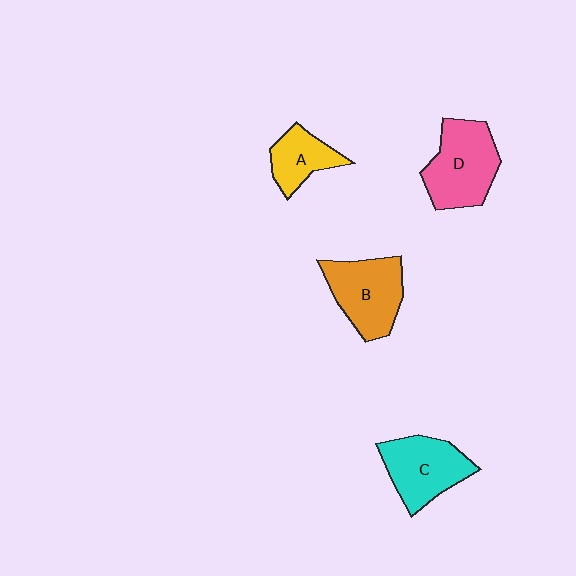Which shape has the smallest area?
Shape A (yellow).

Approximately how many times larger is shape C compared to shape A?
Approximately 1.6 times.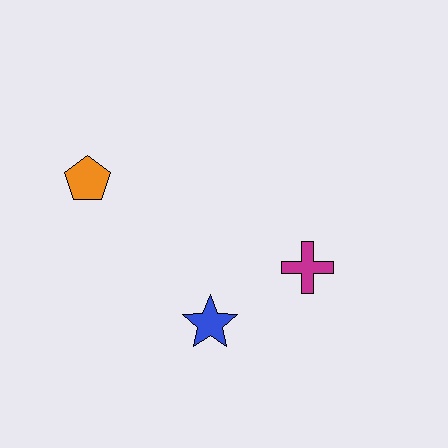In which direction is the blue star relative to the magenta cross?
The blue star is to the left of the magenta cross.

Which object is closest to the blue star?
The magenta cross is closest to the blue star.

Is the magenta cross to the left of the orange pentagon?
No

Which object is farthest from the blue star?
The orange pentagon is farthest from the blue star.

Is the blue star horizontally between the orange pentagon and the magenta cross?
Yes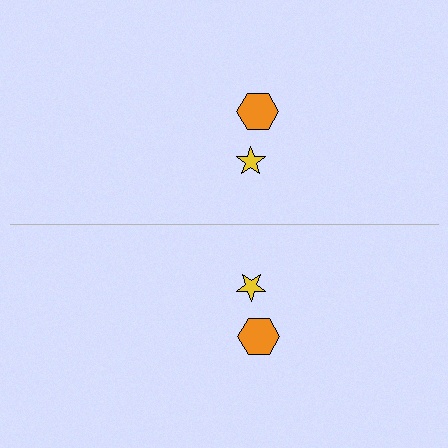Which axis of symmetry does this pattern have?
The pattern has a horizontal axis of symmetry running through the center of the image.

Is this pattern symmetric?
Yes, this pattern has bilateral (reflection) symmetry.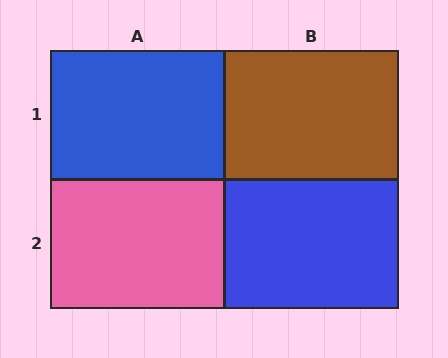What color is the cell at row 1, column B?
Brown.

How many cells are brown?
1 cell is brown.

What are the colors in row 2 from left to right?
Pink, blue.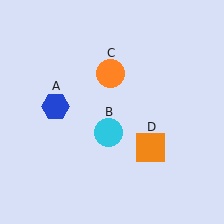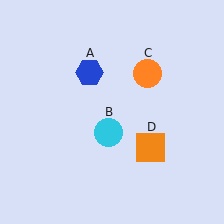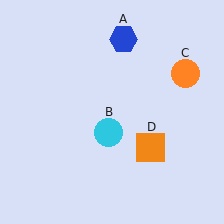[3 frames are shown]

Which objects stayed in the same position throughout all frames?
Cyan circle (object B) and orange square (object D) remained stationary.